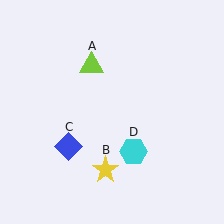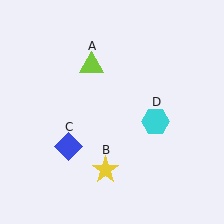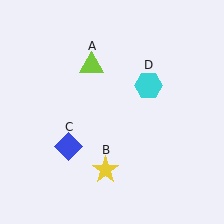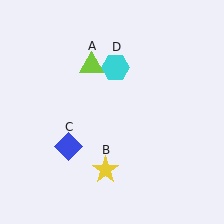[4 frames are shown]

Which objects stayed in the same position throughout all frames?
Lime triangle (object A) and yellow star (object B) and blue diamond (object C) remained stationary.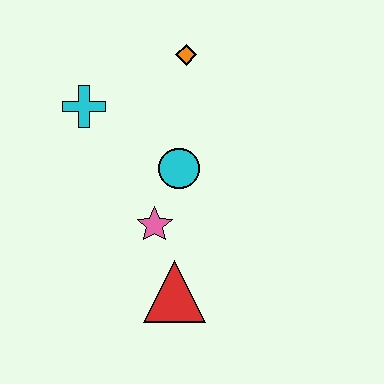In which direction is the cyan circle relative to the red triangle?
The cyan circle is above the red triangle.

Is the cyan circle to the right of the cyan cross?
Yes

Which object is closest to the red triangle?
The pink star is closest to the red triangle.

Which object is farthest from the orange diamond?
The red triangle is farthest from the orange diamond.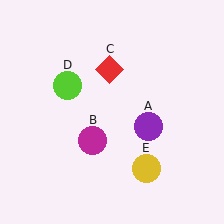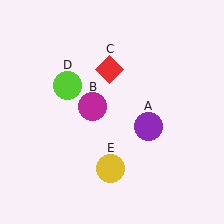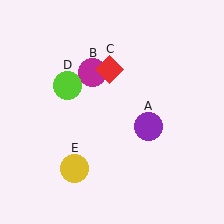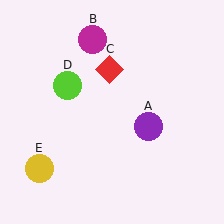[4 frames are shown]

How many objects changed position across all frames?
2 objects changed position: magenta circle (object B), yellow circle (object E).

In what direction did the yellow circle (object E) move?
The yellow circle (object E) moved left.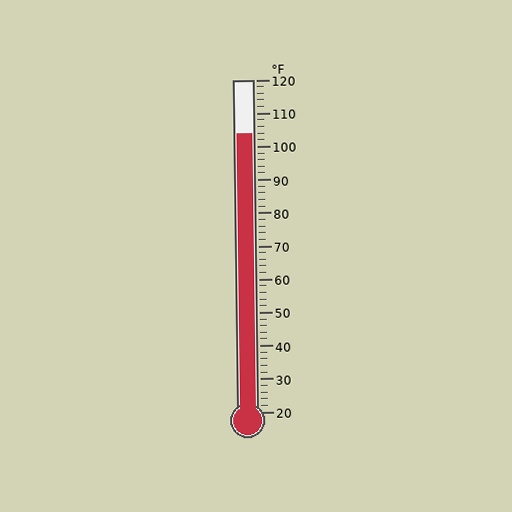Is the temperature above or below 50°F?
The temperature is above 50°F.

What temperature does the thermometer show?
The thermometer shows approximately 104°F.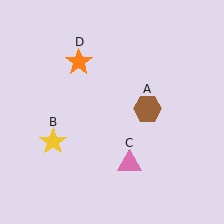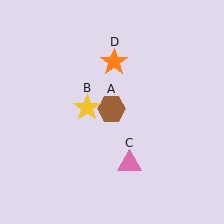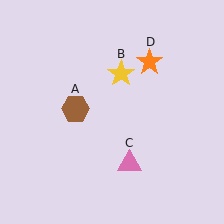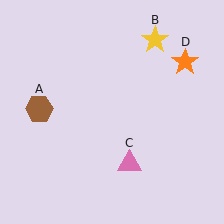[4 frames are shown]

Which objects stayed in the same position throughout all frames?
Pink triangle (object C) remained stationary.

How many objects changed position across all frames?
3 objects changed position: brown hexagon (object A), yellow star (object B), orange star (object D).